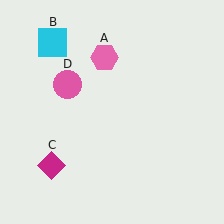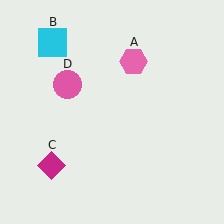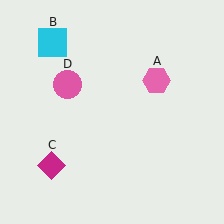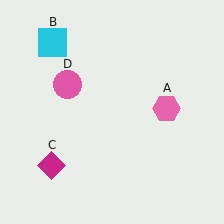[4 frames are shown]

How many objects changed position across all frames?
1 object changed position: pink hexagon (object A).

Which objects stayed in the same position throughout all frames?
Cyan square (object B) and magenta diamond (object C) and pink circle (object D) remained stationary.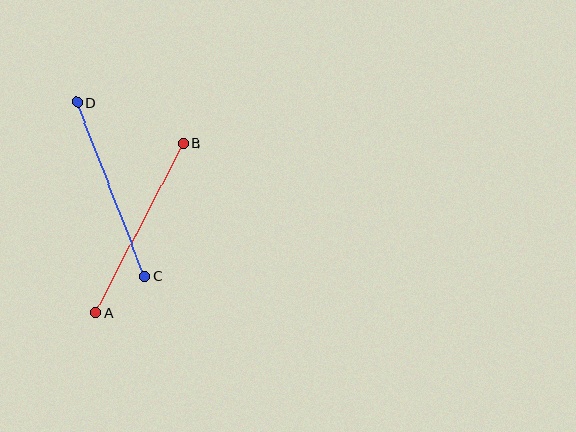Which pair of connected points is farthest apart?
Points A and B are farthest apart.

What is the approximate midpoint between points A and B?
The midpoint is at approximately (140, 228) pixels.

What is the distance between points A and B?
The distance is approximately 190 pixels.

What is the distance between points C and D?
The distance is approximately 186 pixels.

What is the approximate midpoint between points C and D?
The midpoint is at approximately (111, 189) pixels.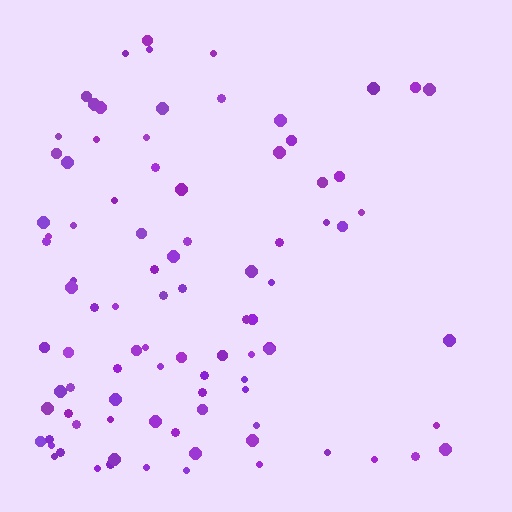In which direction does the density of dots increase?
From right to left, with the left side densest.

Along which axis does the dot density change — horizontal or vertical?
Horizontal.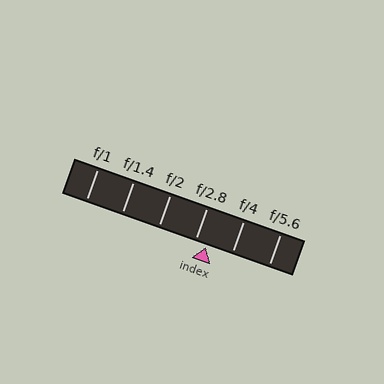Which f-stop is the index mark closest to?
The index mark is closest to f/2.8.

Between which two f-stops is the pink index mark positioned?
The index mark is between f/2.8 and f/4.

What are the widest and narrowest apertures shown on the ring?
The widest aperture shown is f/1 and the narrowest is f/5.6.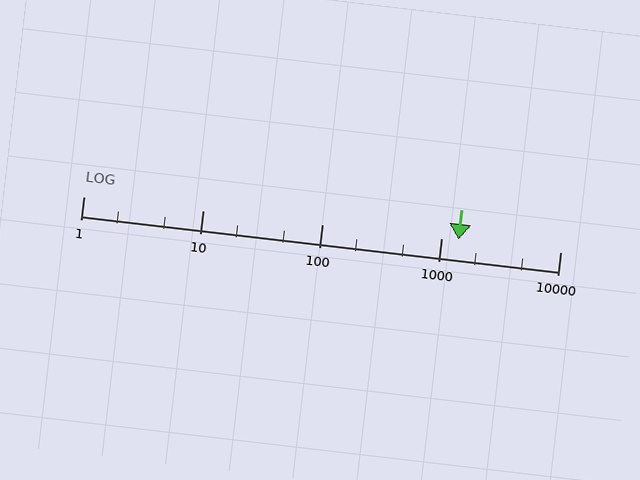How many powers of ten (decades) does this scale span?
The scale spans 4 decades, from 1 to 10000.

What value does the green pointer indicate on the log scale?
The pointer indicates approximately 1400.